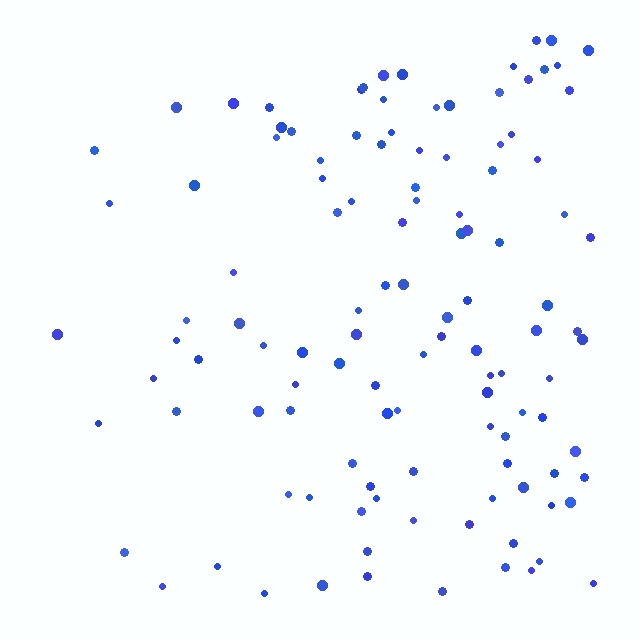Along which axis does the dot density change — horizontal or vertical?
Horizontal.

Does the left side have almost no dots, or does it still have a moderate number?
Still a moderate number, just noticeably fewer than the right.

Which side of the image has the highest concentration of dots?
The right.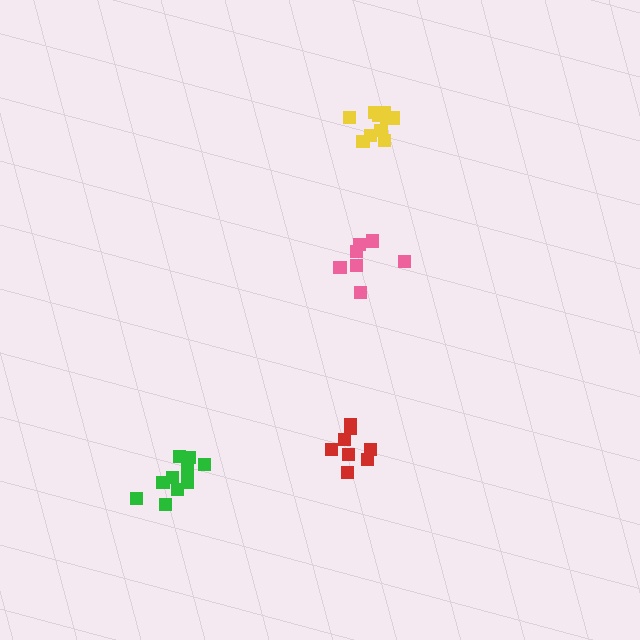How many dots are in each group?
Group 1: 7 dots, Group 2: 10 dots, Group 3: 8 dots, Group 4: 10 dots (35 total).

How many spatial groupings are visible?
There are 4 spatial groupings.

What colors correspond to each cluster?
The clusters are colored: pink, green, red, yellow.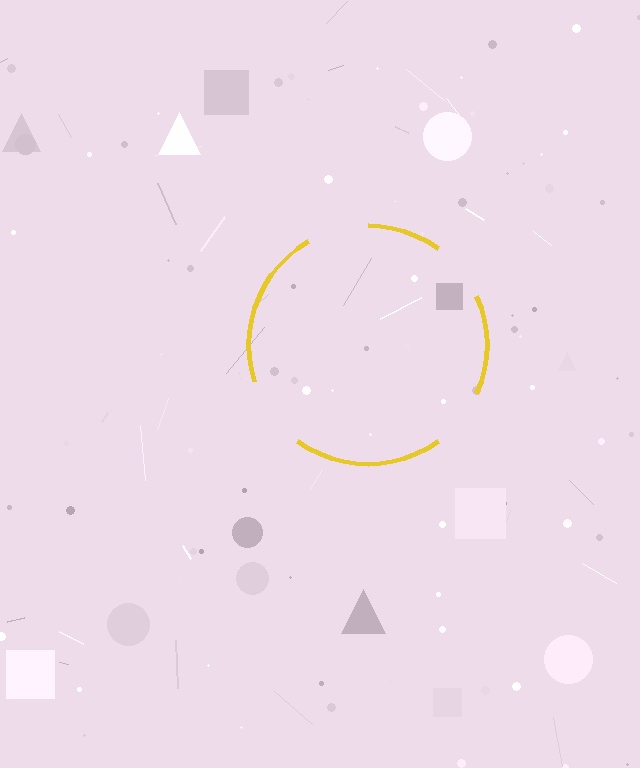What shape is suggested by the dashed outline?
The dashed outline suggests a circle.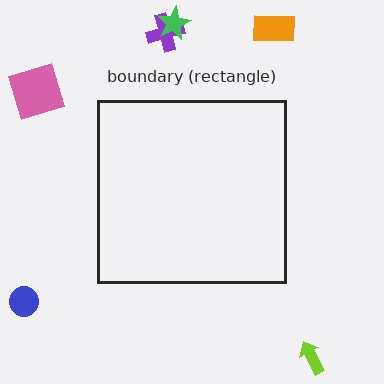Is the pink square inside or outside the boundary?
Outside.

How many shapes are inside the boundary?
0 inside, 6 outside.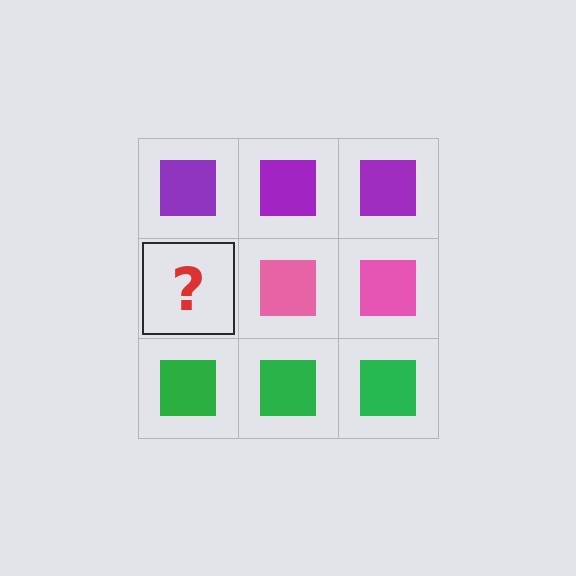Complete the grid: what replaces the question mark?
The question mark should be replaced with a pink square.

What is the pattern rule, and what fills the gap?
The rule is that each row has a consistent color. The gap should be filled with a pink square.